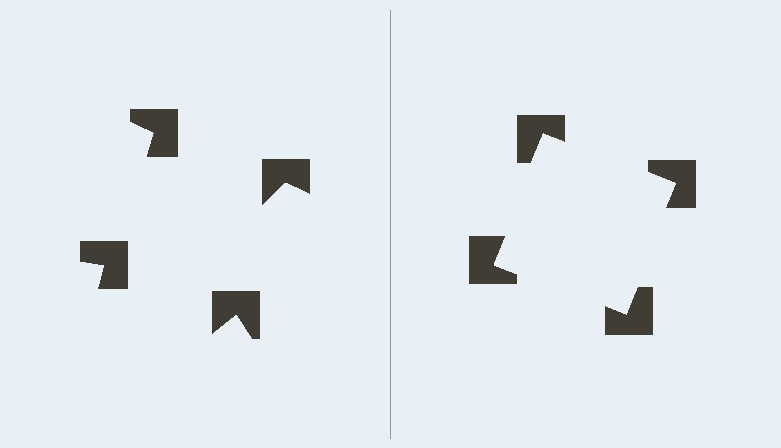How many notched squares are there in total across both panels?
8 — 4 on each side.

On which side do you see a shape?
An illusory square appears on the right side. On the left side the wedge cuts are rotated, so no coherent shape forms.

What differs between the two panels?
The notched squares are positioned identically on both sides; only the wedge orientations differ. On the right they align to a square; on the left they are misaligned.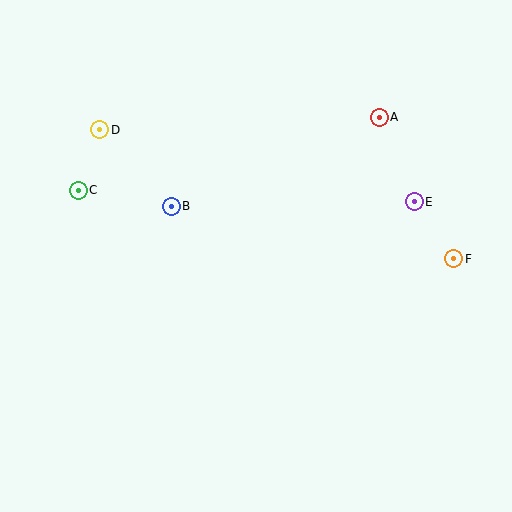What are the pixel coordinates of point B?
Point B is at (171, 206).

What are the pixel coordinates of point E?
Point E is at (414, 202).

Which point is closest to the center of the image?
Point B at (171, 206) is closest to the center.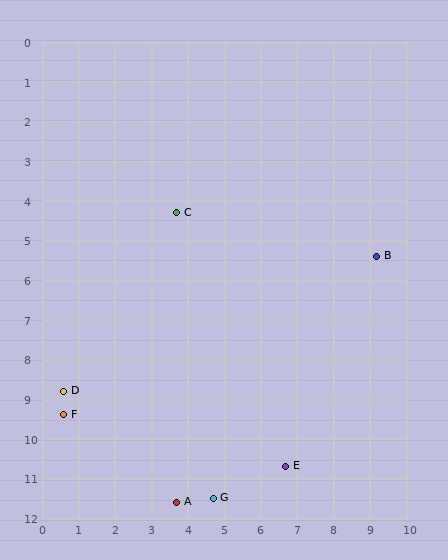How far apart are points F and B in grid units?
Points F and B are about 9.5 grid units apart.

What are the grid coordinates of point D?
Point D is at approximately (0.6, 8.8).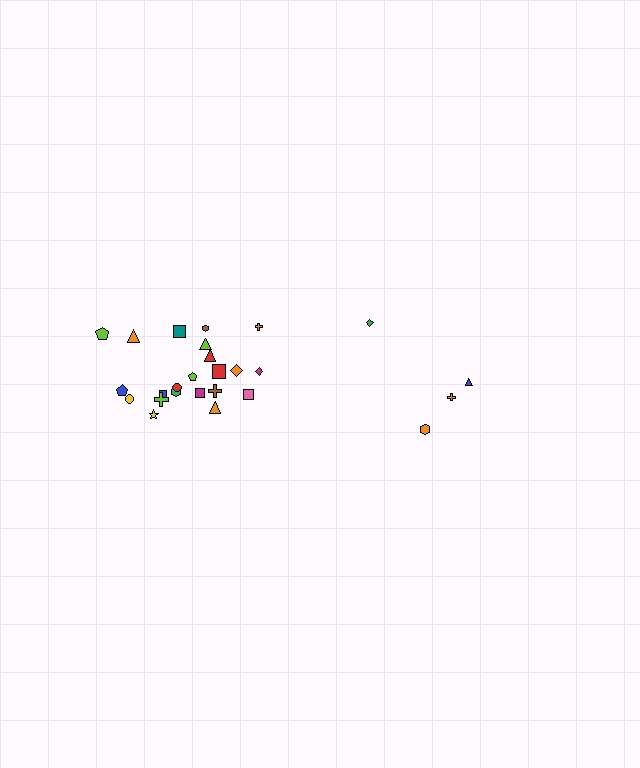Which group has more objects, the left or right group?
The left group.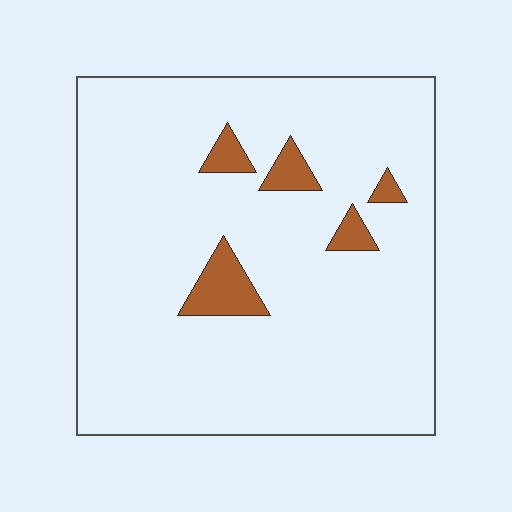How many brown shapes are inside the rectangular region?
5.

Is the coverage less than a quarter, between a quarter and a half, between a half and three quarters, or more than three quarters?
Less than a quarter.